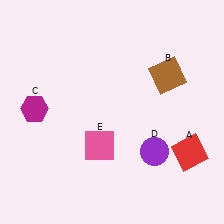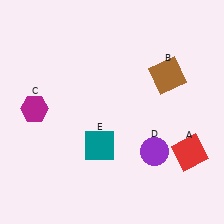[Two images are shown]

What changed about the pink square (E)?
In Image 1, E is pink. In Image 2, it changed to teal.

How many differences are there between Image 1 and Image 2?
There is 1 difference between the two images.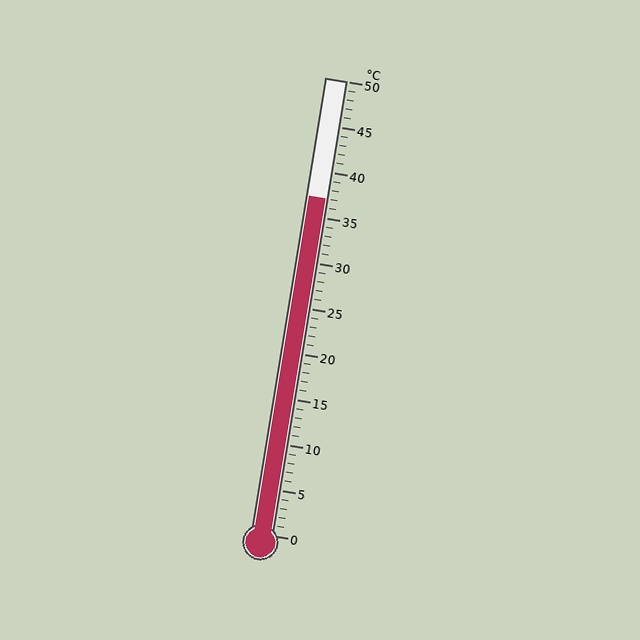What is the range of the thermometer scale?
The thermometer scale ranges from 0°C to 50°C.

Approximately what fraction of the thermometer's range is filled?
The thermometer is filled to approximately 75% of its range.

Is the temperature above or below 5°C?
The temperature is above 5°C.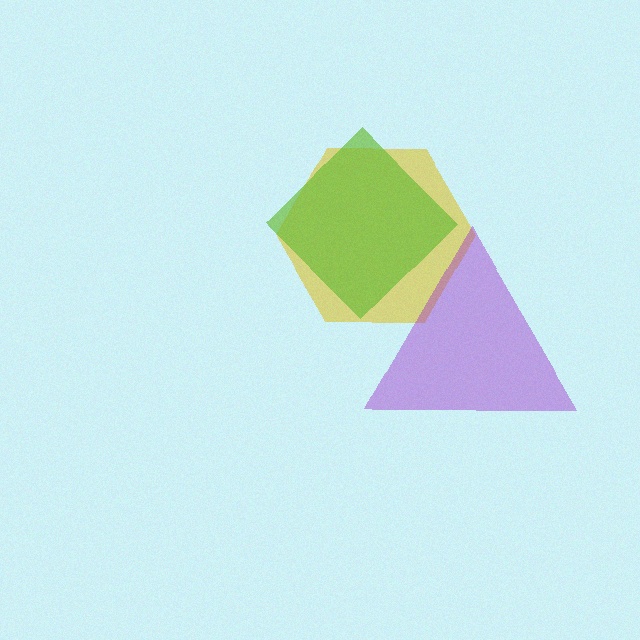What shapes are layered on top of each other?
The layered shapes are: a yellow hexagon, a lime diamond, a purple triangle.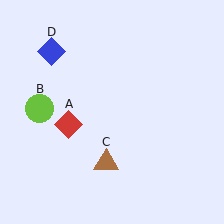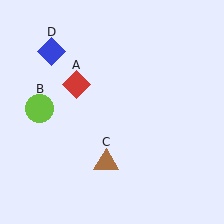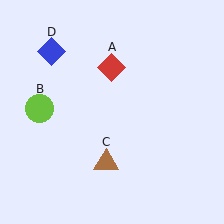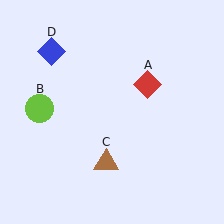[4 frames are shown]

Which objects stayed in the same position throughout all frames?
Lime circle (object B) and brown triangle (object C) and blue diamond (object D) remained stationary.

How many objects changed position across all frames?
1 object changed position: red diamond (object A).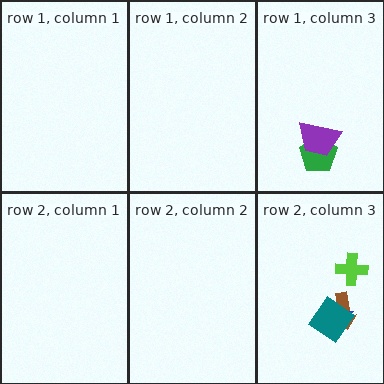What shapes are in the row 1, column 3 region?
The green pentagon, the purple trapezoid.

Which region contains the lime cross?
The row 2, column 3 region.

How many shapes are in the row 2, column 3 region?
4.